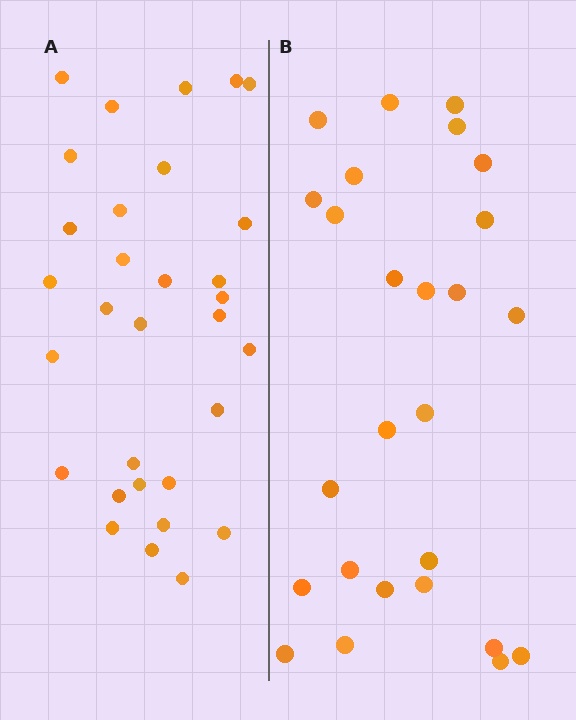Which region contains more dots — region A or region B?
Region A (the left region) has more dots.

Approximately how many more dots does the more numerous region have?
Region A has about 5 more dots than region B.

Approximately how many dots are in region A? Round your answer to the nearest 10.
About 30 dots. (The exact count is 31, which rounds to 30.)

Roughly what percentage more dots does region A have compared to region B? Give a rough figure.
About 20% more.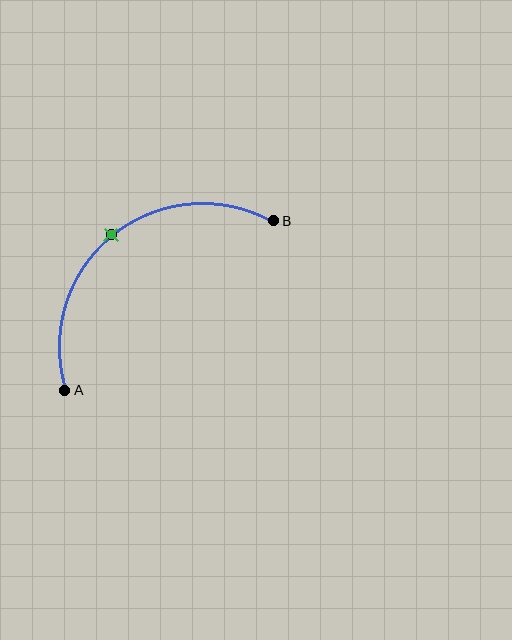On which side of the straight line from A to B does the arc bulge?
The arc bulges above and to the left of the straight line connecting A and B.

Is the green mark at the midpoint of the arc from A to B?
Yes. The green mark lies on the arc at equal arc-length from both A and B — it is the arc midpoint.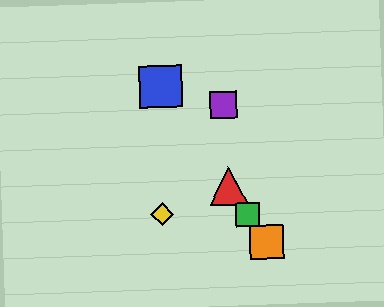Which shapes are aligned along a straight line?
The red triangle, the blue square, the green square, the orange square are aligned along a straight line.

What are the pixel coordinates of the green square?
The green square is at (248, 214).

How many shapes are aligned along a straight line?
4 shapes (the red triangle, the blue square, the green square, the orange square) are aligned along a straight line.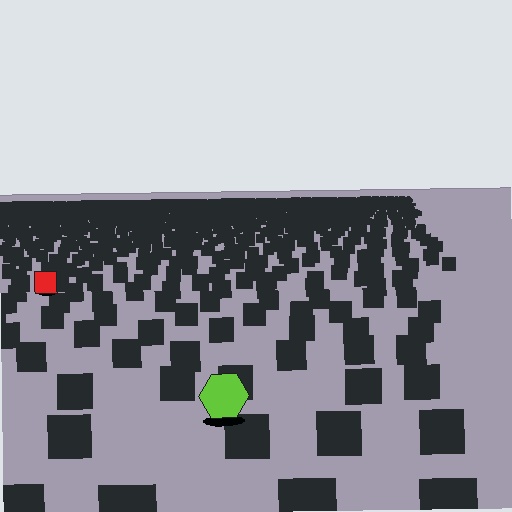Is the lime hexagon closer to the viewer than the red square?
Yes. The lime hexagon is closer — you can tell from the texture gradient: the ground texture is coarser near it.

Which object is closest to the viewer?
The lime hexagon is closest. The texture marks near it are larger and more spread out.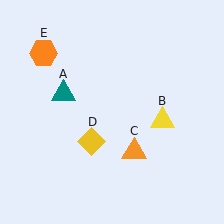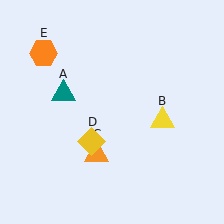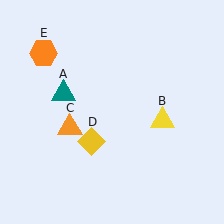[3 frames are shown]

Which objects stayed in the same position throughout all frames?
Teal triangle (object A) and yellow triangle (object B) and yellow diamond (object D) and orange hexagon (object E) remained stationary.